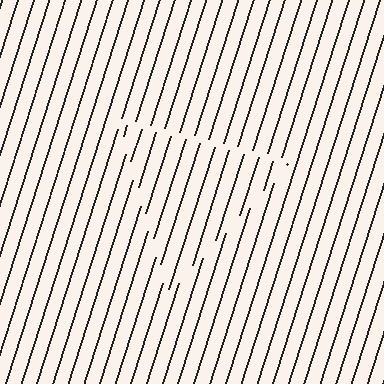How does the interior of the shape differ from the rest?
The interior of the shape contains the same grating, shifted by half a period — the contour is defined by the phase discontinuity where line-ends from the inner and outer gratings abut.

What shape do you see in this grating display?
An illusory triangle. The interior of the shape contains the same grating, shifted by half a period — the contour is defined by the phase discontinuity where line-ends from the inner and outer gratings abut.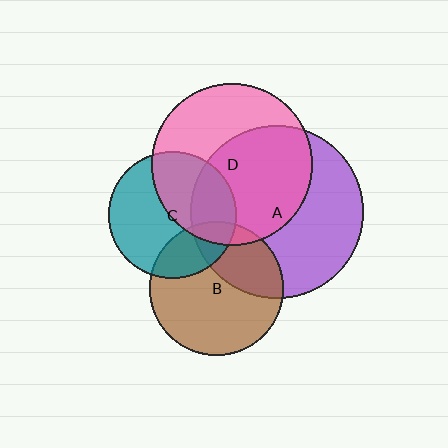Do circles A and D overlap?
Yes.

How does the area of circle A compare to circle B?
Approximately 1.7 times.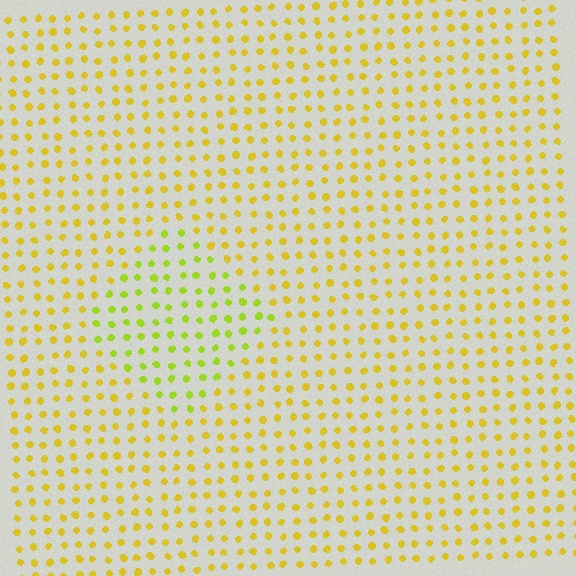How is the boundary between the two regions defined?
The boundary is defined purely by a slight shift in hue (about 29 degrees). Spacing, size, and orientation are identical on both sides.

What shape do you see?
I see a diamond.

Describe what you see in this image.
The image is filled with small yellow elements in a uniform arrangement. A diamond-shaped region is visible where the elements are tinted to a slightly different hue, forming a subtle color boundary.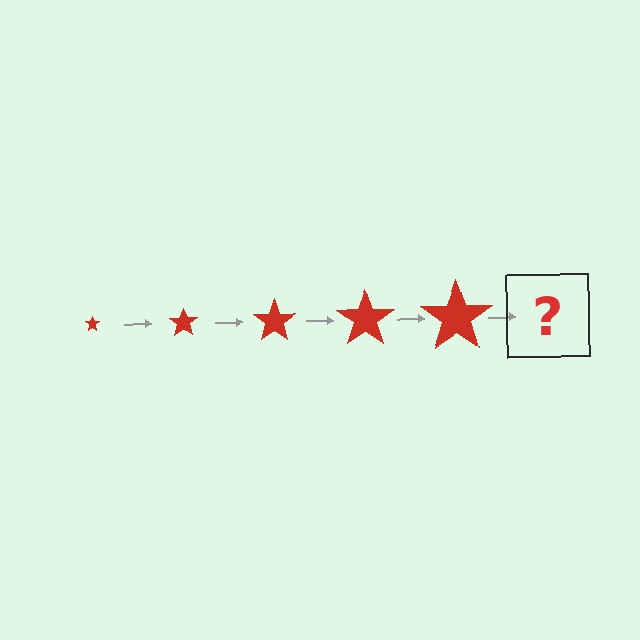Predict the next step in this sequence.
The next step is a red star, larger than the previous one.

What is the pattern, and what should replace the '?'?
The pattern is that the star gets progressively larger each step. The '?' should be a red star, larger than the previous one.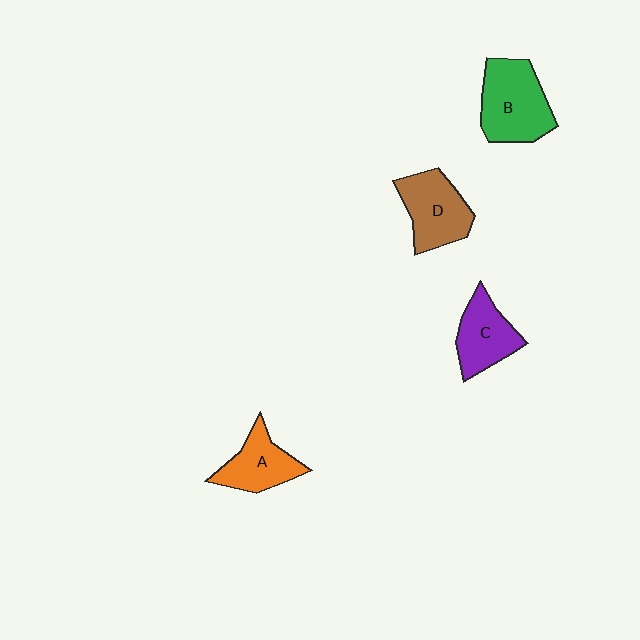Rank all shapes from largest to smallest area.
From largest to smallest: B (green), D (brown), C (purple), A (orange).